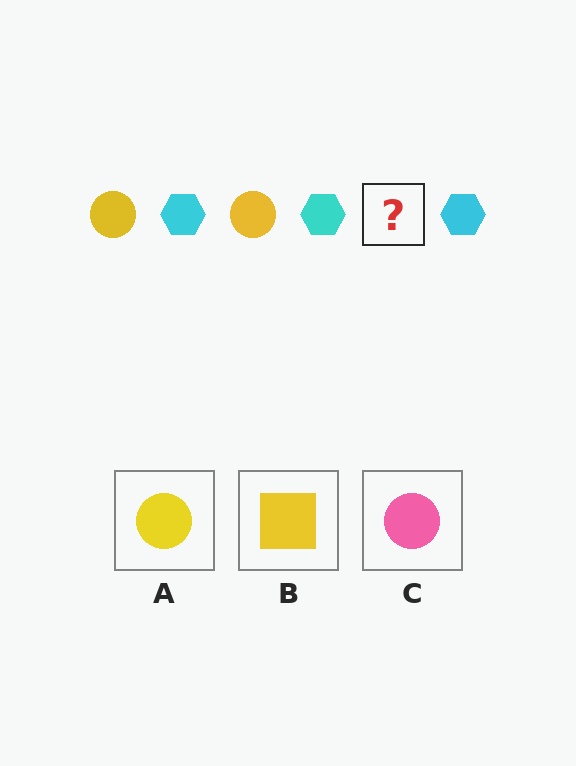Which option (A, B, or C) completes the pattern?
A.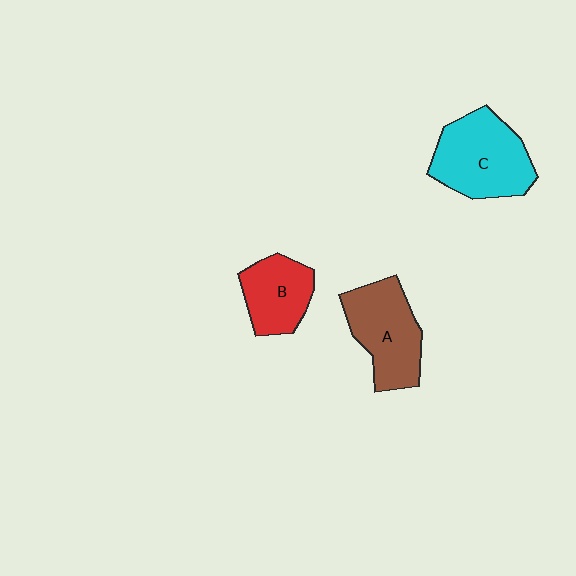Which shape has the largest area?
Shape C (cyan).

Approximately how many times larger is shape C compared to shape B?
Approximately 1.5 times.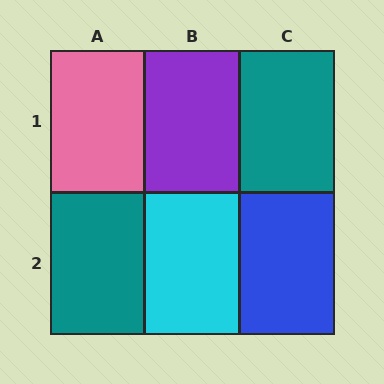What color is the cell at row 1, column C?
Teal.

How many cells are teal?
2 cells are teal.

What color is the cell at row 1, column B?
Purple.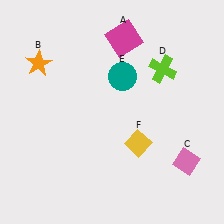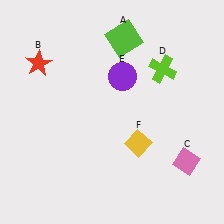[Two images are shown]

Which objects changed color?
A changed from magenta to lime. B changed from orange to red. E changed from teal to purple.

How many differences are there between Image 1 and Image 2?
There are 3 differences between the two images.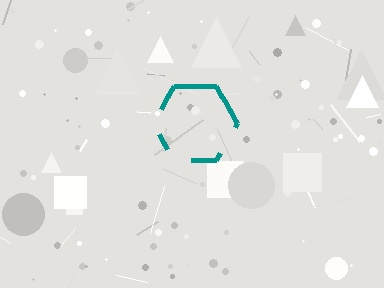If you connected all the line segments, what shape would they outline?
They would outline a hexagon.